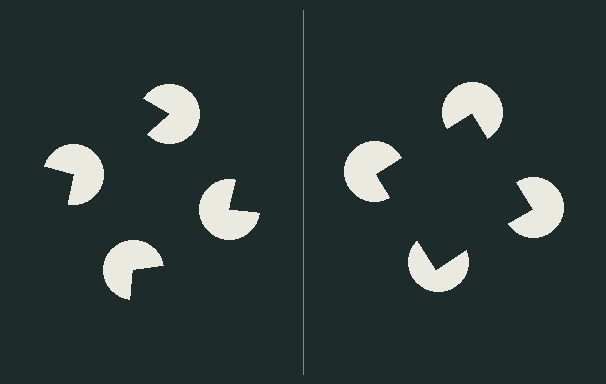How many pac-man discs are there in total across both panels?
8 — 4 on each side.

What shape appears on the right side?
An illusory square.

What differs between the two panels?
The pac-man discs are positioned identically on both sides; only the wedge orientations differ. On the right they align to a square; on the left they are misaligned.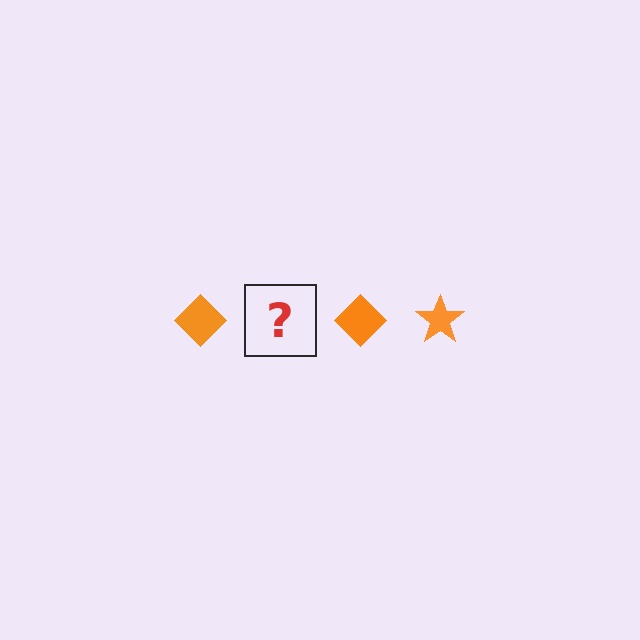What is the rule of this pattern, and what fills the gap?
The rule is that the pattern cycles through diamond, star shapes in orange. The gap should be filled with an orange star.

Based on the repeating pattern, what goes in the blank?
The blank should be an orange star.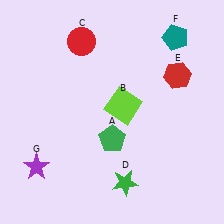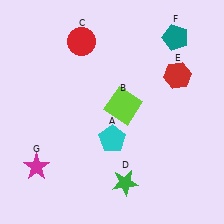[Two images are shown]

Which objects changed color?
A changed from green to cyan. G changed from purple to magenta.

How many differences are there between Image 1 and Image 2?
There are 2 differences between the two images.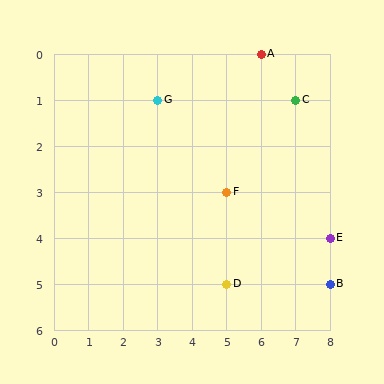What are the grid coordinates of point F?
Point F is at grid coordinates (5, 3).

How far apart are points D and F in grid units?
Points D and F are 2 rows apart.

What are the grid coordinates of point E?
Point E is at grid coordinates (8, 4).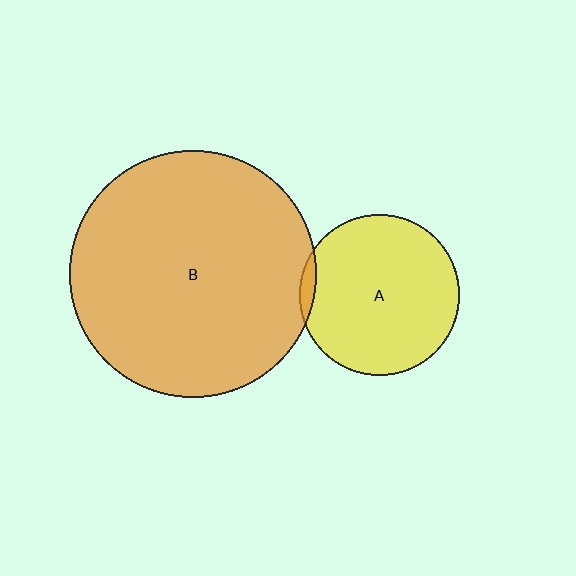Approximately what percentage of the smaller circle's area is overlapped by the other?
Approximately 5%.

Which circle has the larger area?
Circle B (orange).